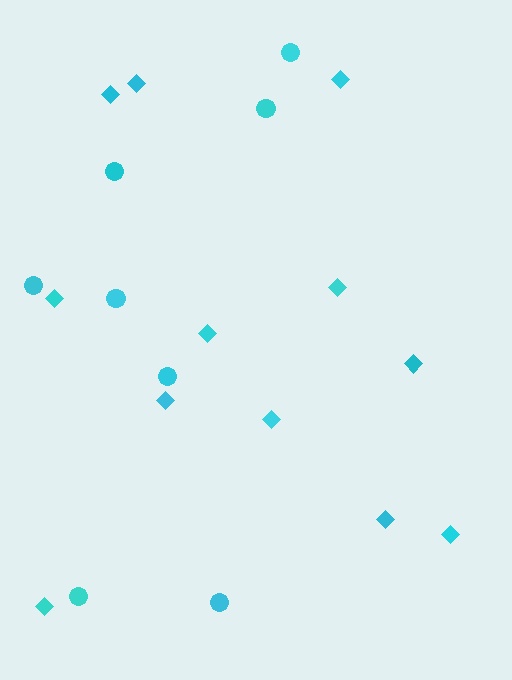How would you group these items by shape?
There are 2 groups: one group of diamonds (12) and one group of circles (8).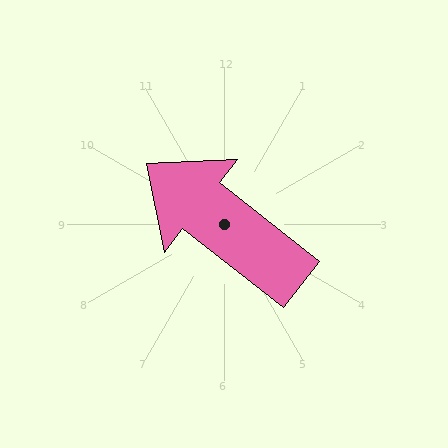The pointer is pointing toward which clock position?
Roughly 10 o'clock.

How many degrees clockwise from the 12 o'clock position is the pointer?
Approximately 308 degrees.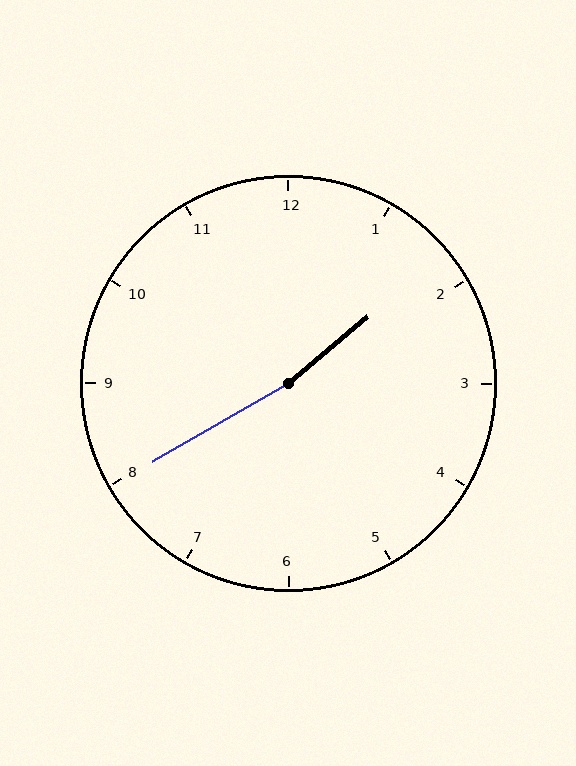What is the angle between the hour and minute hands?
Approximately 170 degrees.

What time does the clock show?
1:40.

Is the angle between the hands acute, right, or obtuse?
It is obtuse.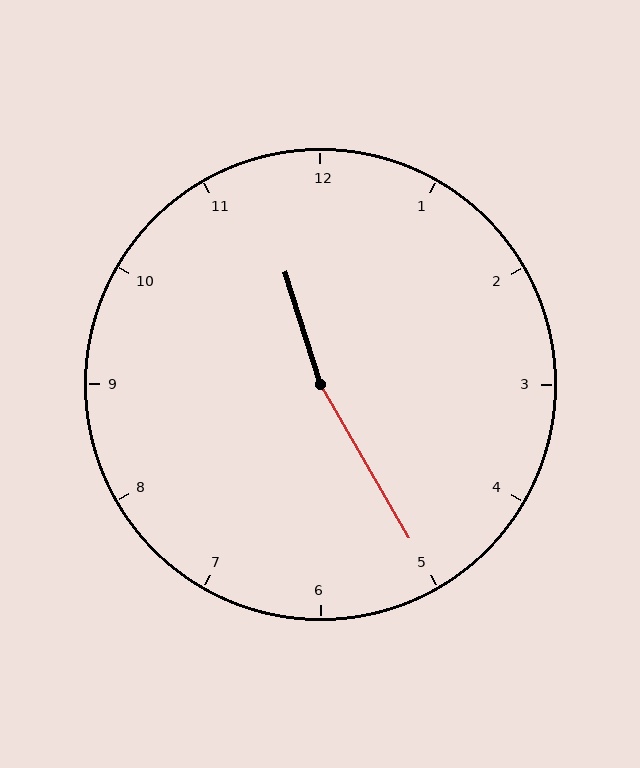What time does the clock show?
11:25.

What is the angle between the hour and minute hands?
Approximately 168 degrees.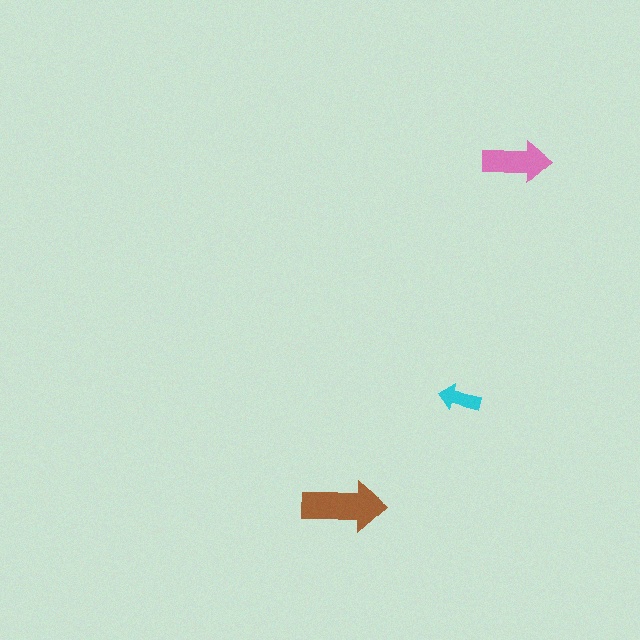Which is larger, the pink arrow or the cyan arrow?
The pink one.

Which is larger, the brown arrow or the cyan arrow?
The brown one.